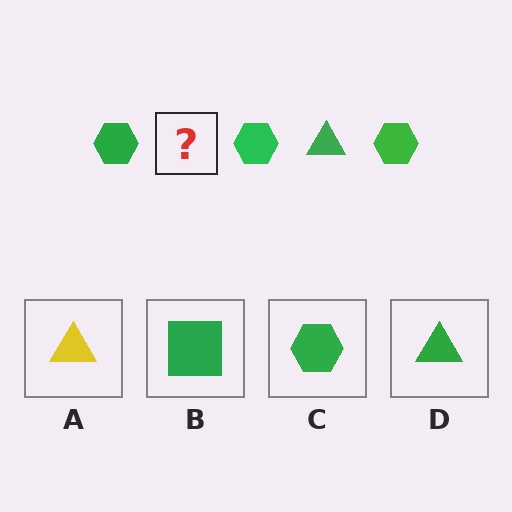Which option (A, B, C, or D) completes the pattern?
D.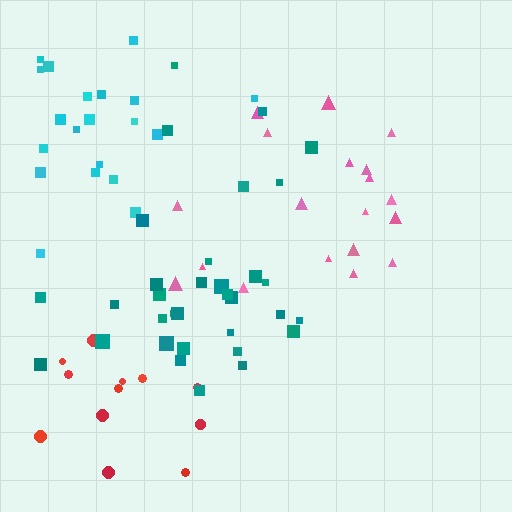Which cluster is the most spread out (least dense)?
Red.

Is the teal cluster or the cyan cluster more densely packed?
Teal.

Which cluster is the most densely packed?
Teal.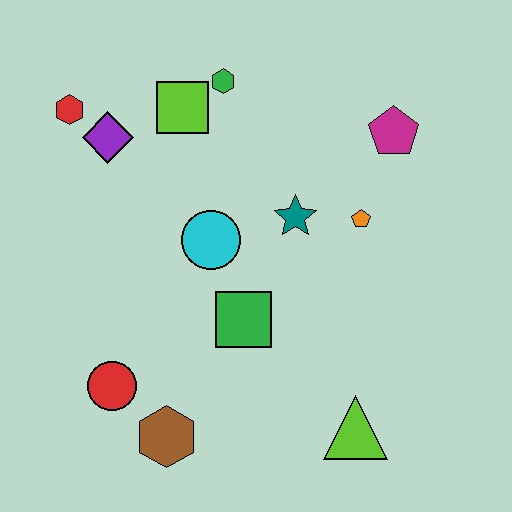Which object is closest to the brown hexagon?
The red circle is closest to the brown hexagon.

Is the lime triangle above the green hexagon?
No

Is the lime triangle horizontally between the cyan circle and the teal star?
No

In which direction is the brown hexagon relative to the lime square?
The brown hexagon is below the lime square.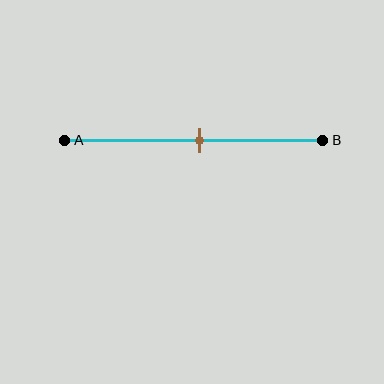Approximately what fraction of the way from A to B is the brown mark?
The brown mark is approximately 50% of the way from A to B.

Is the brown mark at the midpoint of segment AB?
Yes, the mark is approximately at the midpoint.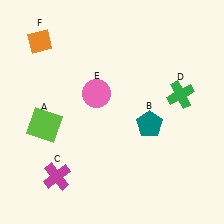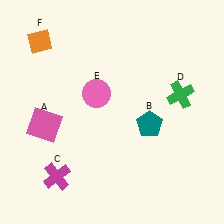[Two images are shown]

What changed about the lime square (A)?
In Image 1, A is lime. In Image 2, it changed to pink.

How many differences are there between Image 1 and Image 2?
There is 1 difference between the two images.